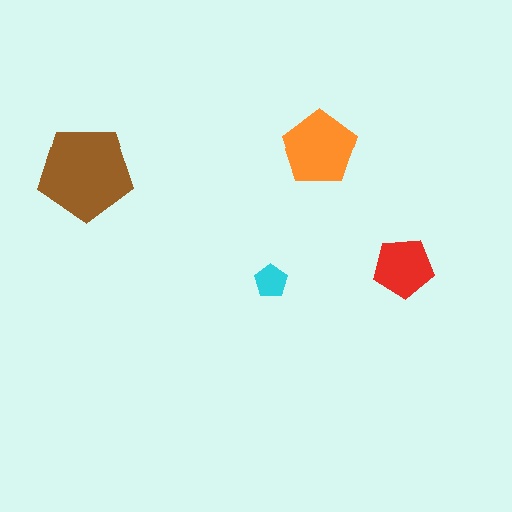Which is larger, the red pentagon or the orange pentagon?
The orange one.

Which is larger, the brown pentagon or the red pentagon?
The brown one.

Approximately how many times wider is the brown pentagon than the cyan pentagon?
About 3 times wider.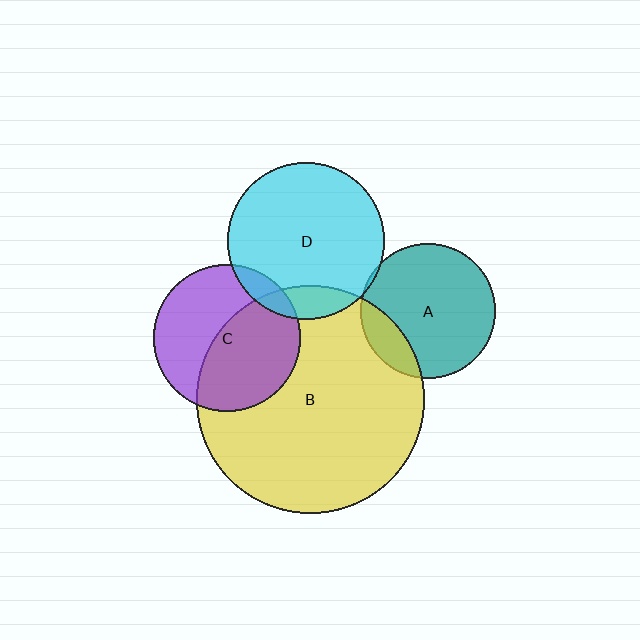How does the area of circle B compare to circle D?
Approximately 2.1 times.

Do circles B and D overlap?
Yes.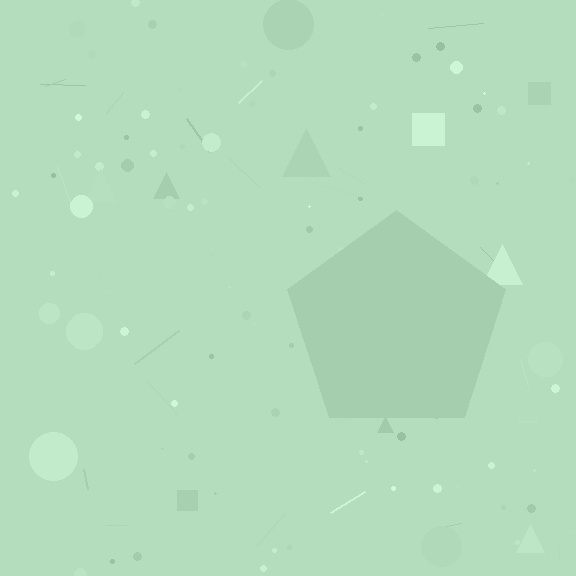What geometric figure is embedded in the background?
A pentagon is embedded in the background.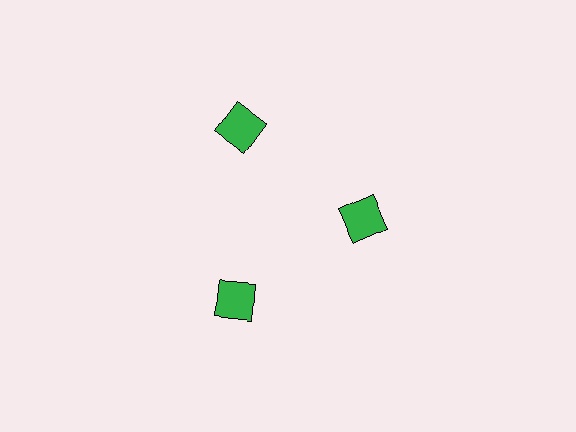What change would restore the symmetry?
The symmetry would be restored by moving it outward, back onto the ring so that all 3 squares sit at equal angles and equal distance from the center.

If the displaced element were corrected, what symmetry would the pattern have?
It would have 3-fold rotational symmetry — the pattern would map onto itself every 120 degrees.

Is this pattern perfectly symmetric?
No. The 3 green squares are arranged in a ring, but one element near the 3 o'clock position is pulled inward toward the center, breaking the 3-fold rotational symmetry.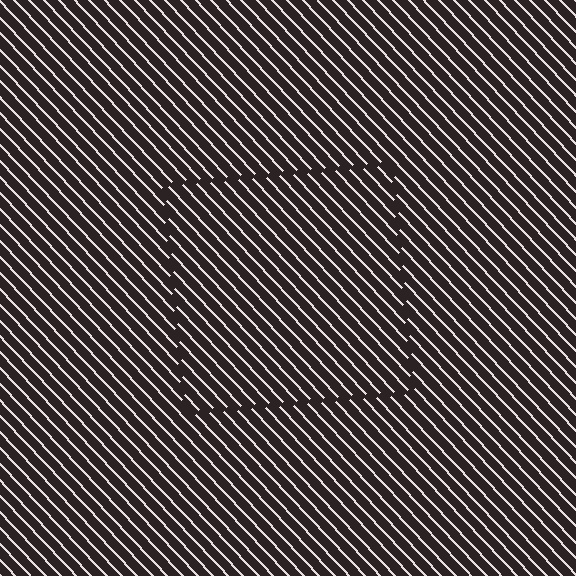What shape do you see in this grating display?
An illusory square. The interior of the shape contains the same grating, shifted by half a period — the contour is defined by the phase discontinuity where line-ends from the inner and outer gratings abut.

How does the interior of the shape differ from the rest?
The interior of the shape contains the same grating, shifted by half a period — the contour is defined by the phase discontinuity where line-ends from the inner and outer gratings abut.